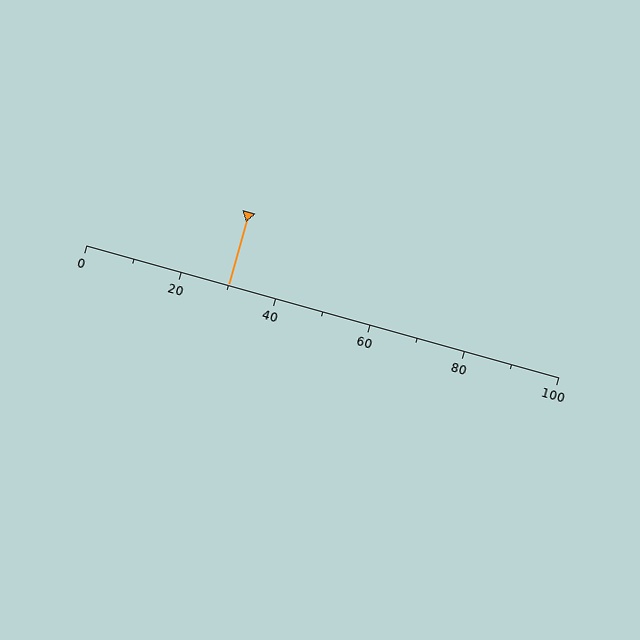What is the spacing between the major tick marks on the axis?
The major ticks are spaced 20 apart.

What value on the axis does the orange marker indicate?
The marker indicates approximately 30.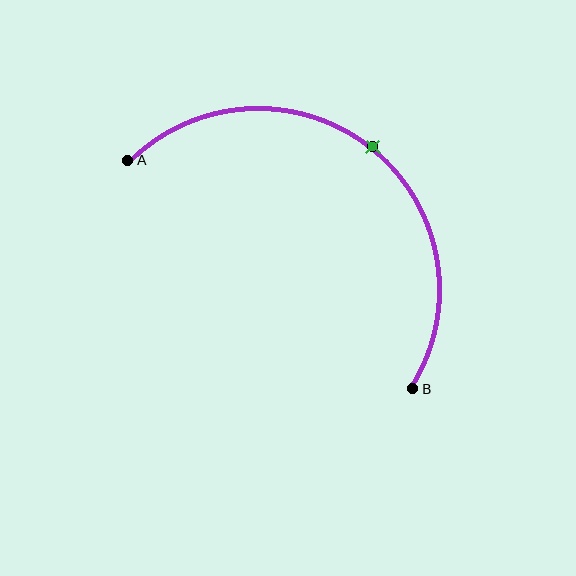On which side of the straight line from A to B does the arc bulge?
The arc bulges above and to the right of the straight line connecting A and B.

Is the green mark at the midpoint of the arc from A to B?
Yes. The green mark lies on the arc at equal arc-length from both A and B — it is the arc midpoint.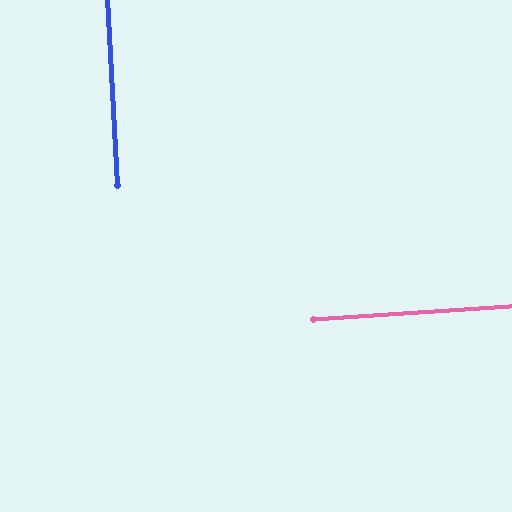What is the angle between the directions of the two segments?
Approximately 89 degrees.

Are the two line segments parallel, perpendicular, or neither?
Perpendicular — they meet at approximately 89°.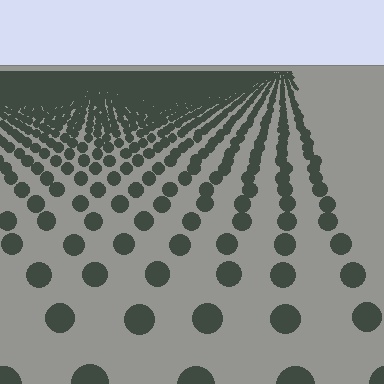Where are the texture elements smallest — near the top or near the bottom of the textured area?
Near the top.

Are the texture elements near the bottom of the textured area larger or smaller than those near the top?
Larger. Near the bottom, elements are closer to the viewer and appear at a bigger on-screen size.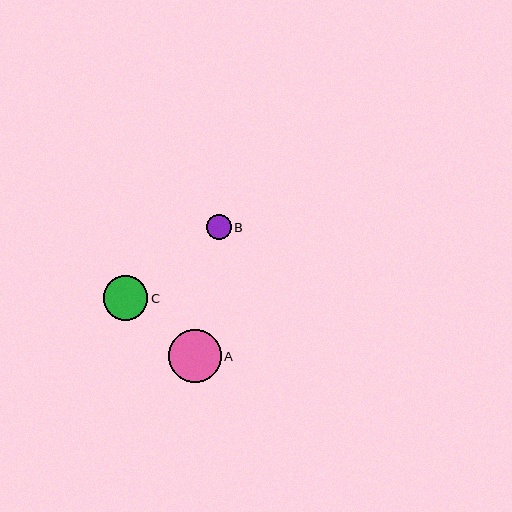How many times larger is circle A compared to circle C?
Circle A is approximately 1.2 times the size of circle C.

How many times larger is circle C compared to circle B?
Circle C is approximately 1.8 times the size of circle B.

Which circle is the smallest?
Circle B is the smallest with a size of approximately 24 pixels.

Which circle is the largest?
Circle A is the largest with a size of approximately 53 pixels.